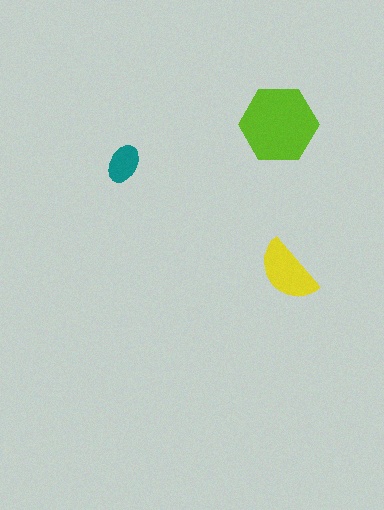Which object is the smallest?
The teal ellipse.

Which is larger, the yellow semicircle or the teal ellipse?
The yellow semicircle.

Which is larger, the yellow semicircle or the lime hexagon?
The lime hexagon.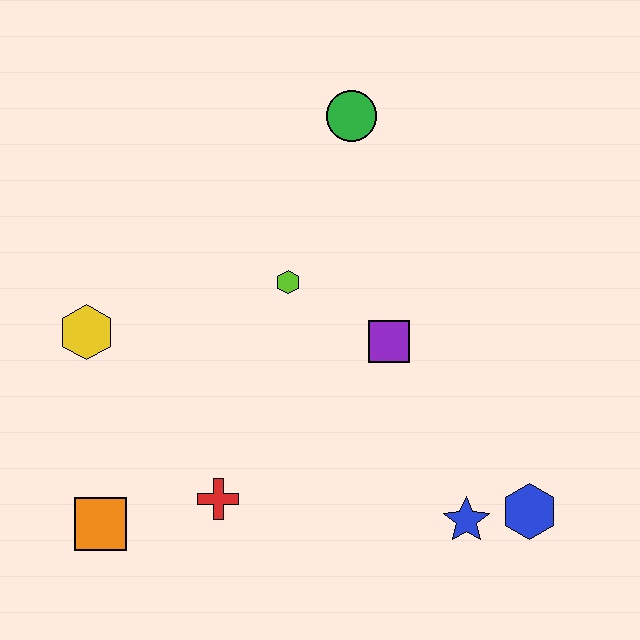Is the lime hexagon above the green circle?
No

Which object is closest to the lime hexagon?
The purple square is closest to the lime hexagon.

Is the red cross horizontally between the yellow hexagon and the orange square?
No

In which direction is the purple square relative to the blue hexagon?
The purple square is above the blue hexagon.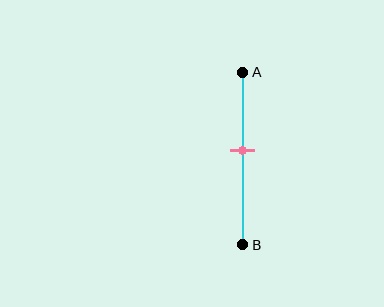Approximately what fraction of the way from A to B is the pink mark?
The pink mark is approximately 45% of the way from A to B.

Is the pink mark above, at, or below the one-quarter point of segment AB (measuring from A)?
The pink mark is below the one-quarter point of segment AB.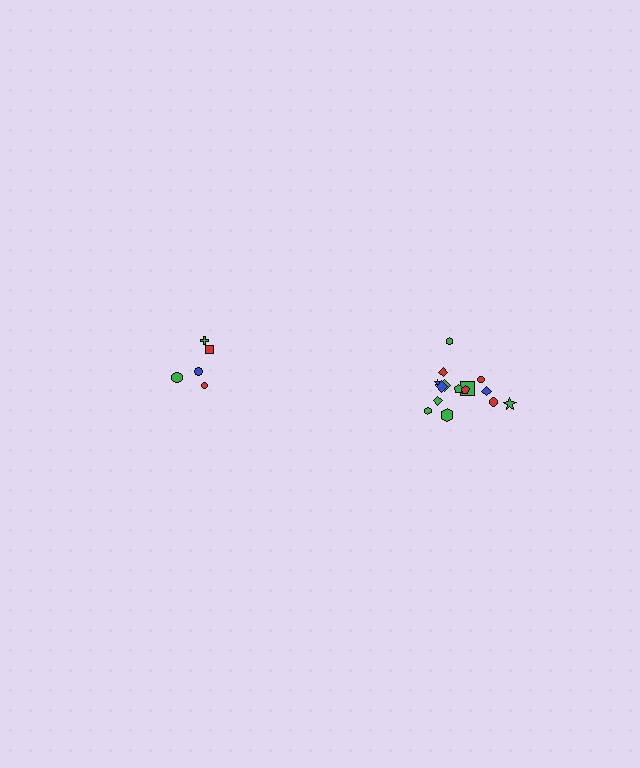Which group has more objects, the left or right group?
The right group.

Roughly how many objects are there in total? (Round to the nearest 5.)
Roughly 20 objects in total.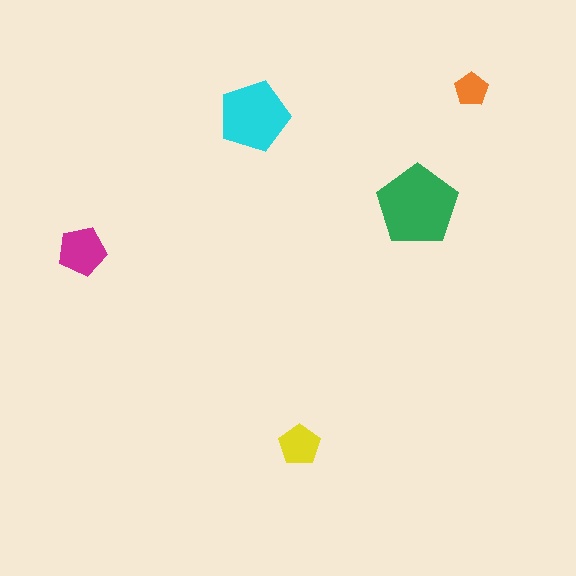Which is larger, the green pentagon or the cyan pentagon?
The green one.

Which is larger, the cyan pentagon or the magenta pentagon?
The cyan one.